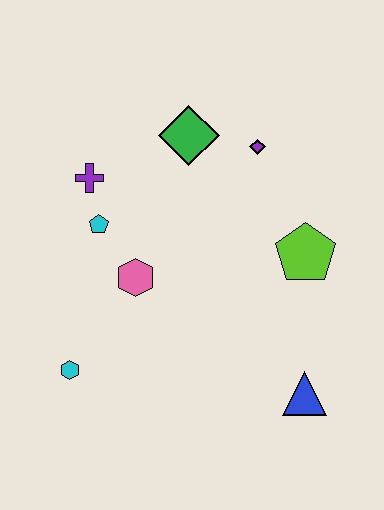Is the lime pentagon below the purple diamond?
Yes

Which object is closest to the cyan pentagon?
The purple cross is closest to the cyan pentagon.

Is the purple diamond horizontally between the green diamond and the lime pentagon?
Yes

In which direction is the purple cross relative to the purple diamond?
The purple cross is to the left of the purple diamond.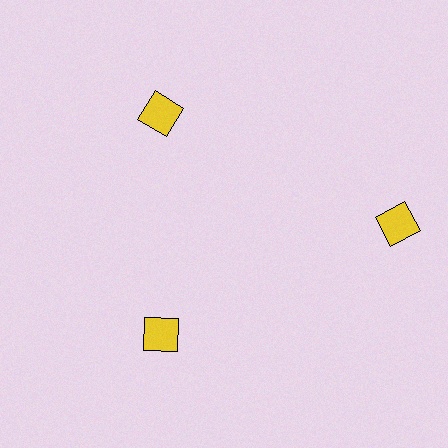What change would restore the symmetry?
The symmetry would be restored by moving it inward, back onto the ring so that all 3 squares sit at equal angles and equal distance from the center.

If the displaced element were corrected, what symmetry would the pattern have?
It would have 3-fold rotational symmetry — the pattern would map onto itself every 120 degrees.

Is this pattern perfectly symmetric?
No. The 3 yellow squares are arranged in a ring, but one element near the 3 o'clock position is pushed outward from the center, breaking the 3-fold rotational symmetry.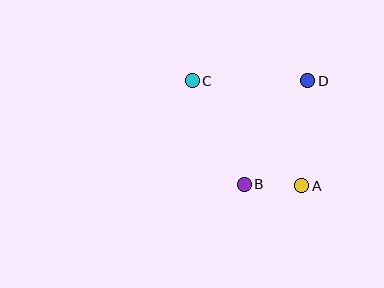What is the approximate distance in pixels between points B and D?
The distance between B and D is approximately 122 pixels.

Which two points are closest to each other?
Points A and B are closest to each other.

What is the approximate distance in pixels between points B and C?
The distance between B and C is approximately 116 pixels.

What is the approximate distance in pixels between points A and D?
The distance between A and D is approximately 105 pixels.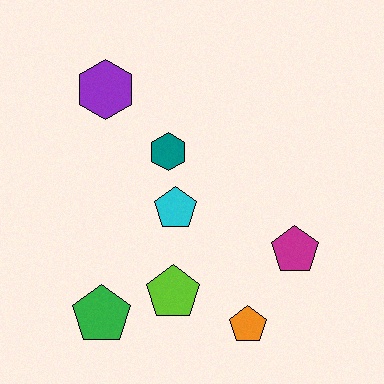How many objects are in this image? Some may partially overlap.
There are 7 objects.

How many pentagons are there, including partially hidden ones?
There are 5 pentagons.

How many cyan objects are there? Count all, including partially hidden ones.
There is 1 cyan object.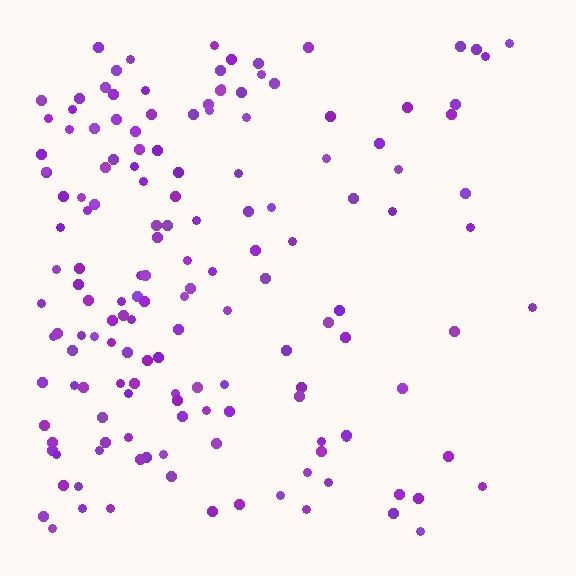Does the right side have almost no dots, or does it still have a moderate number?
Still a moderate number, just noticeably fewer than the left.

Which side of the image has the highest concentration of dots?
The left.